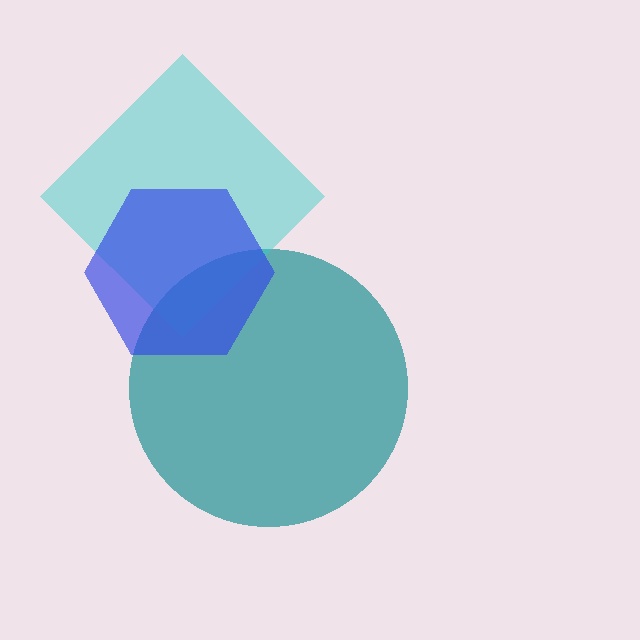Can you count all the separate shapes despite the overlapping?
Yes, there are 3 separate shapes.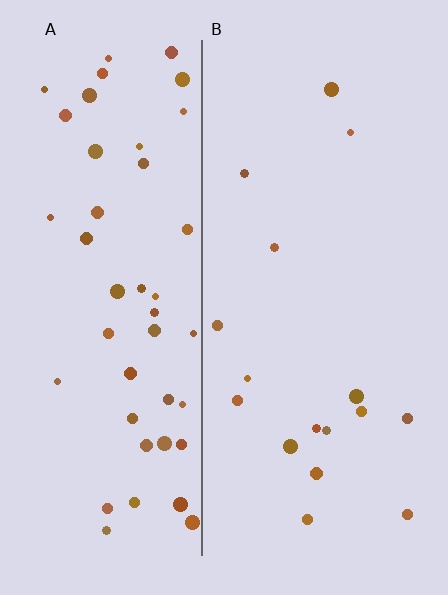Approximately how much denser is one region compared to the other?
Approximately 2.8× — region A over region B.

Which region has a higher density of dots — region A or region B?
A (the left).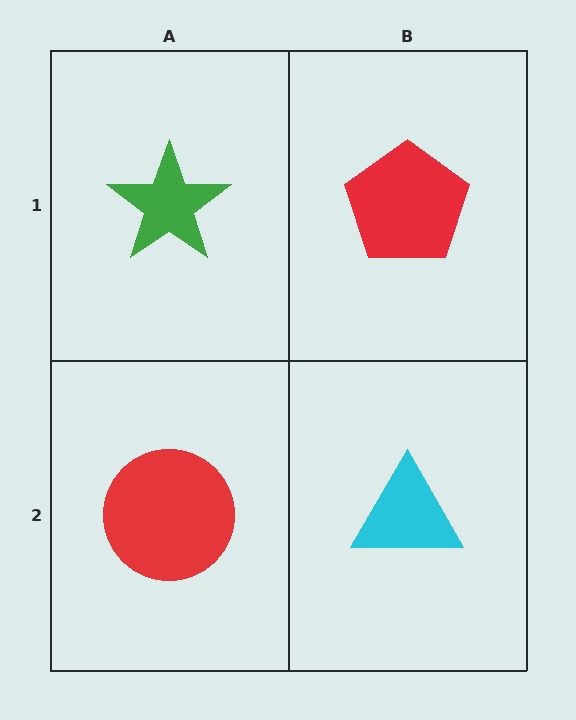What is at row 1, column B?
A red pentagon.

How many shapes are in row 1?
2 shapes.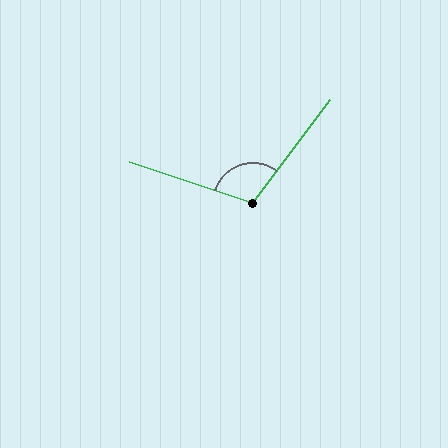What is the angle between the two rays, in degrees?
Approximately 108 degrees.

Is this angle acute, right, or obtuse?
It is obtuse.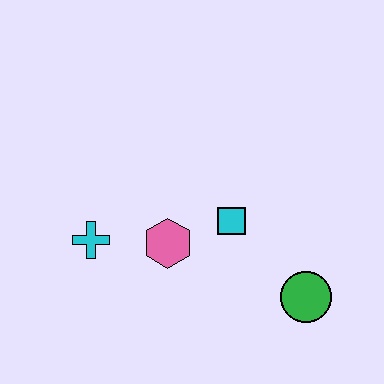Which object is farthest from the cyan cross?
The green circle is farthest from the cyan cross.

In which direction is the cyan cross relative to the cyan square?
The cyan cross is to the left of the cyan square.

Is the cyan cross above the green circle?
Yes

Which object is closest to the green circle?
The cyan square is closest to the green circle.